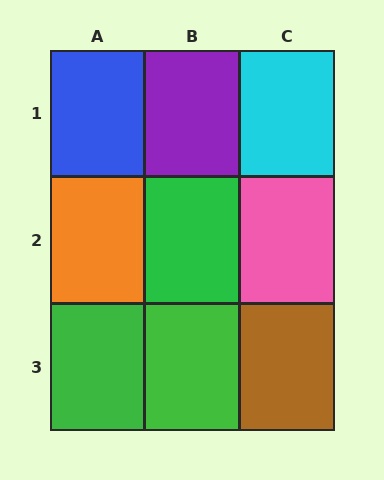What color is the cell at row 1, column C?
Cyan.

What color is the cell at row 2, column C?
Pink.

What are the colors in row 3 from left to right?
Green, green, brown.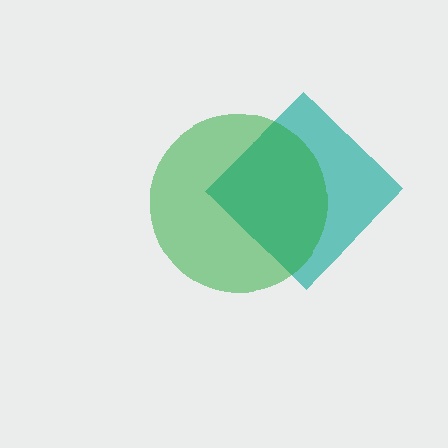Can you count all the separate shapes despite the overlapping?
Yes, there are 2 separate shapes.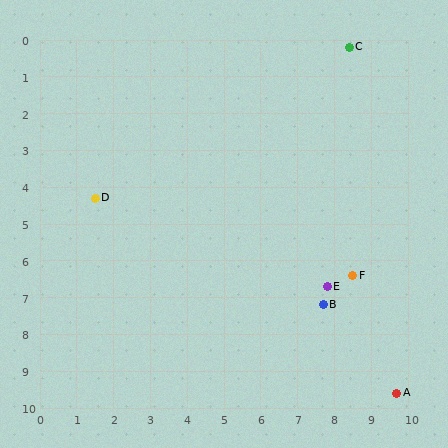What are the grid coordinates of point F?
Point F is at approximately (8.5, 6.4).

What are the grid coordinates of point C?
Point C is at approximately (8.4, 0.2).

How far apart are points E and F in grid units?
Points E and F are about 0.8 grid units apart.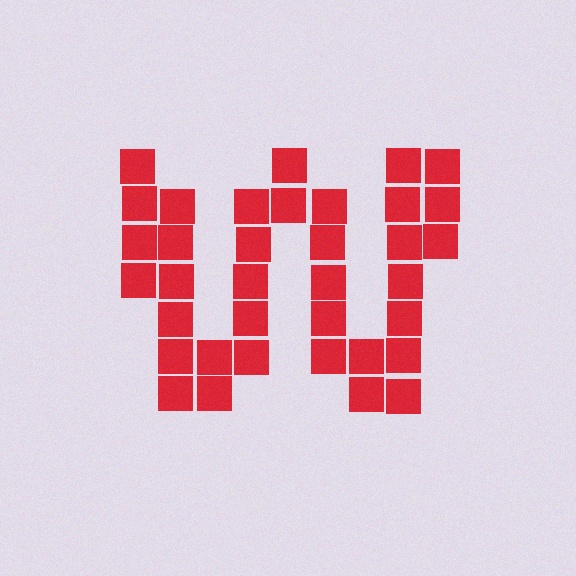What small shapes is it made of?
It is made of small squares.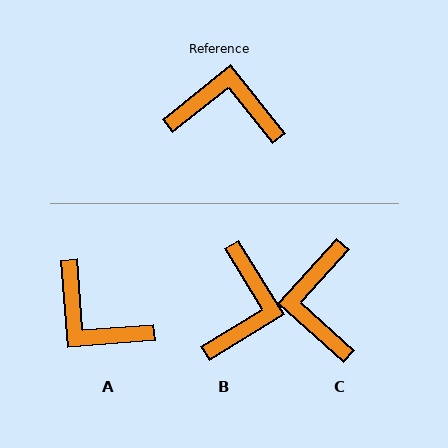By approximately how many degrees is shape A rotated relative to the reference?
Approximately 146 degrees counter-clockwise.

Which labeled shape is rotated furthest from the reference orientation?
A, about 146 degrees away.